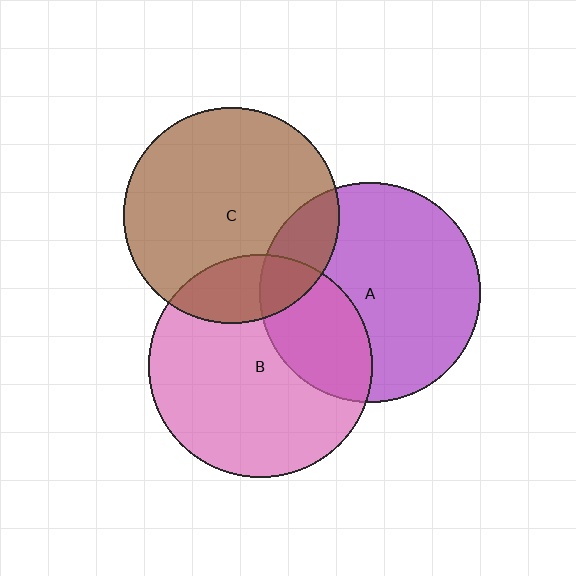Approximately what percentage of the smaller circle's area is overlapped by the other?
Approximately 15%.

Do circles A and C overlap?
Yes.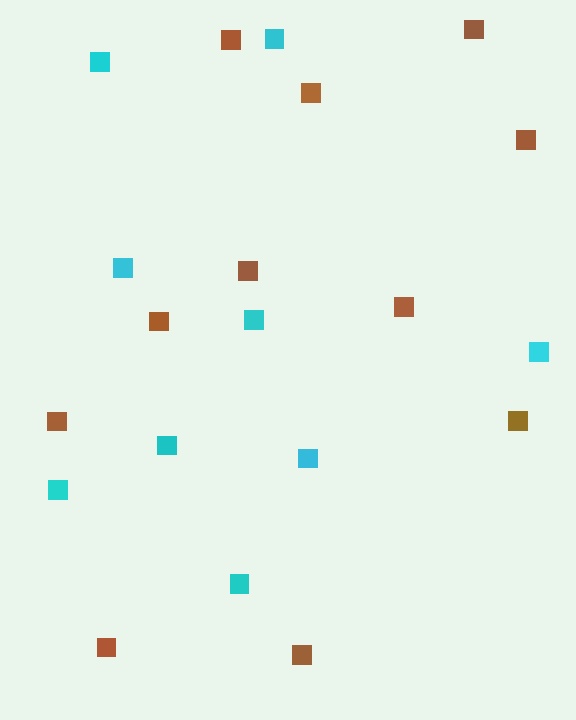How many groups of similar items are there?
There are 2 groups: one group of brown squares (11) and one group of cyan squares (9).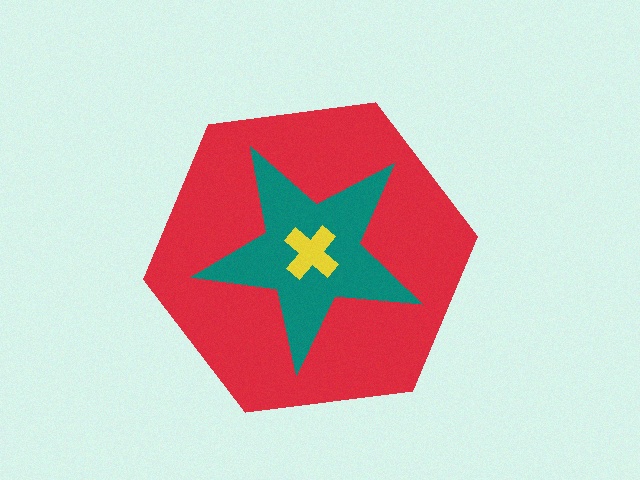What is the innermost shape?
The yellow cross.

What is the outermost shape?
The red hexagon.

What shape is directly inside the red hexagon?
The teal star.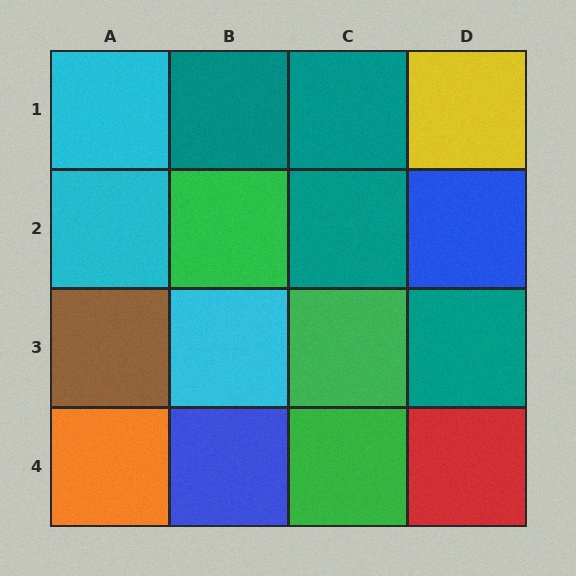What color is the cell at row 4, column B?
Blue.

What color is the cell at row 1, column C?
Teal.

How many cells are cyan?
3 cells are cyan.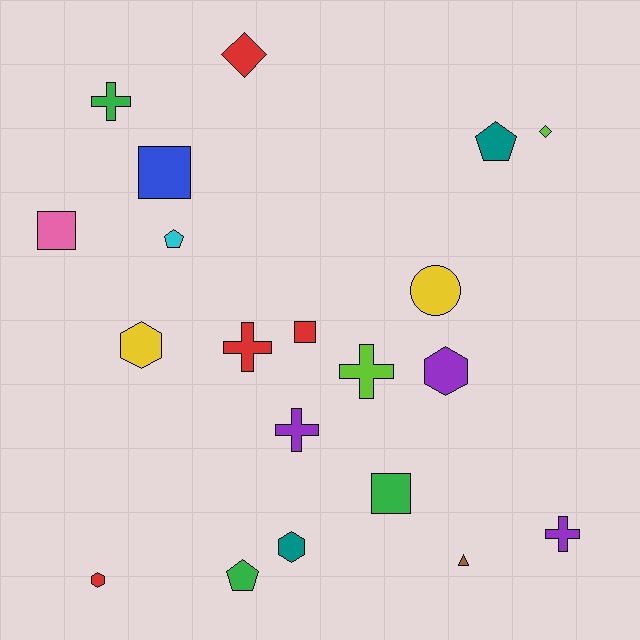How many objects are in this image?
There are 20 objects.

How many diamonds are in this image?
There are 2 diamonds.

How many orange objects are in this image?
There are no orange objects.